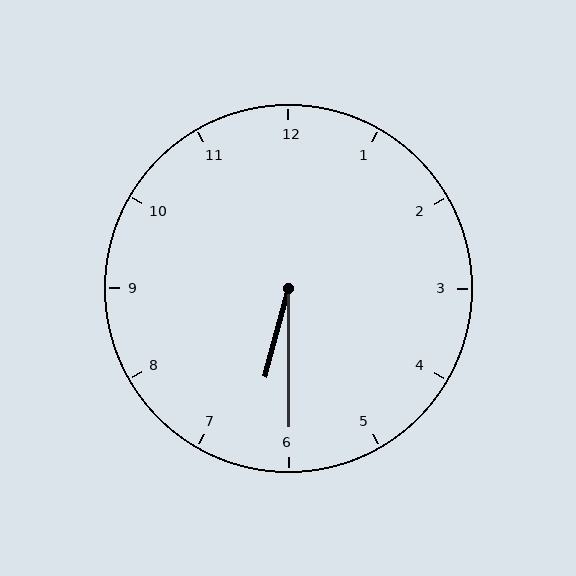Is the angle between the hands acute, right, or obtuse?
It is acute.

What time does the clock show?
6:30.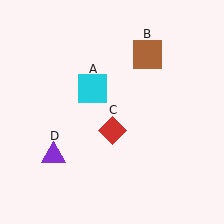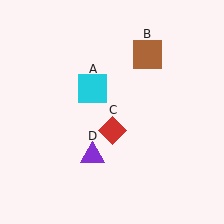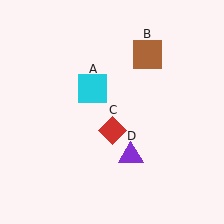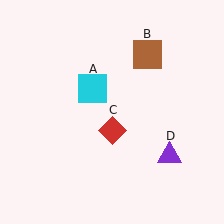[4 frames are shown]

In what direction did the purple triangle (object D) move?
The purple triangle (object D) moved right.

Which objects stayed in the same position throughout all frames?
Cyan square (object A) and brown square (object B) and red diamond (object C) remained stationary.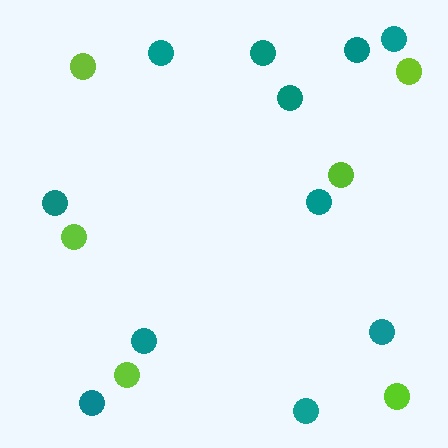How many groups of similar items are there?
There are 2 groups: one group of lime circles (6) and one group of teal circles (11).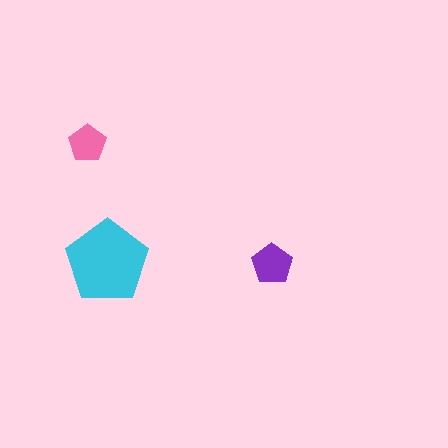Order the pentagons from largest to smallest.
the cyan one, the purple one, the pink one.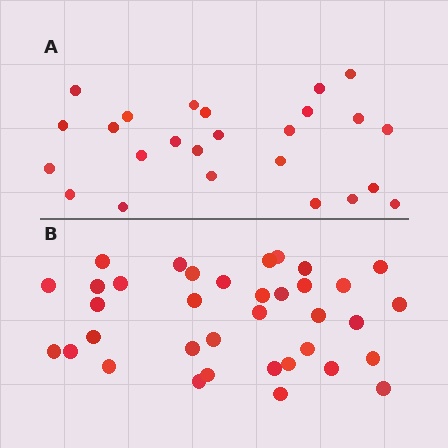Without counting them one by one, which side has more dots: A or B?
Region B (the bottom region) has more dots.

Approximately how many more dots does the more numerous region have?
Region B has roughly 12 or so more dots than region A.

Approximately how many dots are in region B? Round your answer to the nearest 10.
About 40 dots. (The exact count is 36, which rounds to 40.)